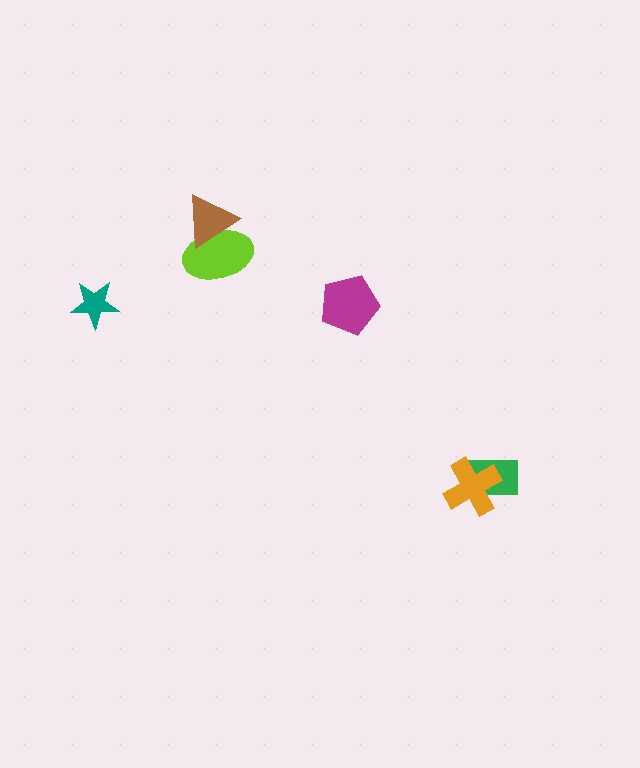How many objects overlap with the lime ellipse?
1 object overlaps with the lime ellipse.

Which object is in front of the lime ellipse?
The brown triangle is in front of the lime ellipse.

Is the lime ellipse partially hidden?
Yes, it is partially covered by another shape.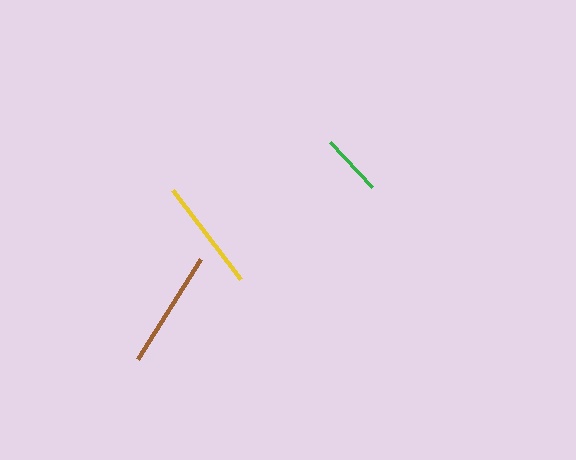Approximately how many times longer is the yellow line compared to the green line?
The yellow line is approximately 1.8 times the length of the green line.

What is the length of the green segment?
The green segment is approximately 62 pixels long.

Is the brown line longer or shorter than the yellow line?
The brown line is longer than the yellow line.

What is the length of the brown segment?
The brown segment is approximately 118 pixels long.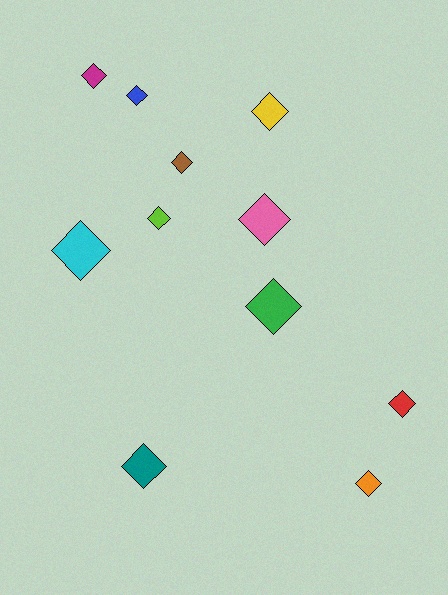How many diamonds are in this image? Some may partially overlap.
There are 11 diamonds.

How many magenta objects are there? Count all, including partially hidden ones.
There is 1 magenta object.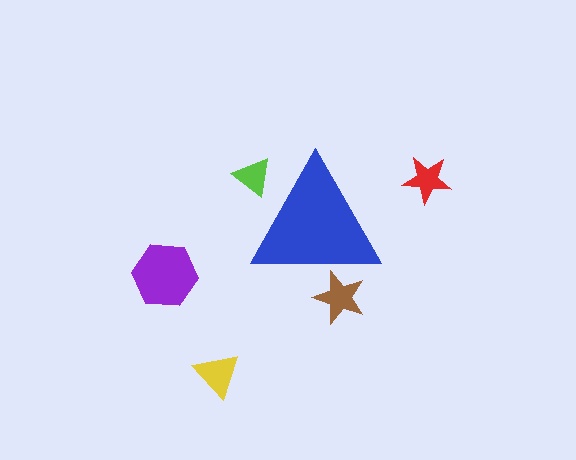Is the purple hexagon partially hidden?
No, the purple hexagon is fully visible.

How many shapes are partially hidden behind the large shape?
2 shapes are partially hidden.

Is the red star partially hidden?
No, the red star is fully visible.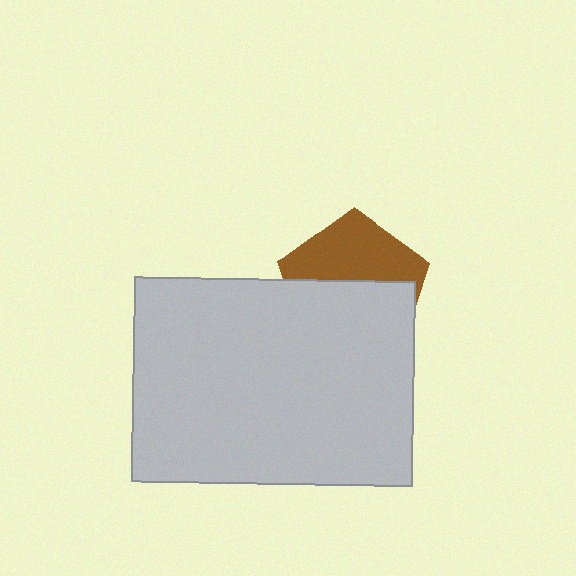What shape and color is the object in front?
The object in front is a light gray rectangle.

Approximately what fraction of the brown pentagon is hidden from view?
Roughly 54% of the brown pentagon is hidden behind the light gray rectangle.